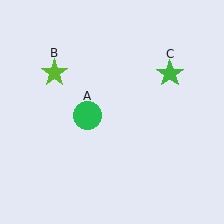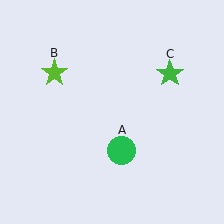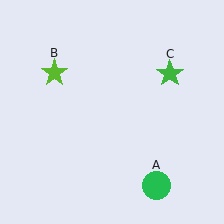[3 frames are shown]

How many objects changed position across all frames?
1 object changed position: green circle (object A).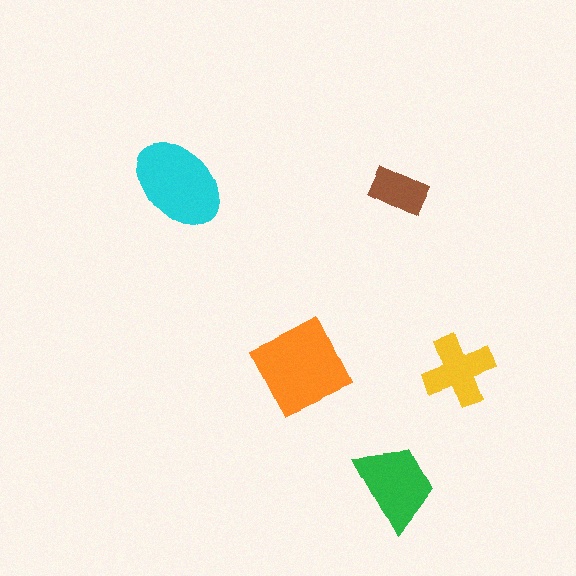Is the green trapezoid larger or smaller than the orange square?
Smaller.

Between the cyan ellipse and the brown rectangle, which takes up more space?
The cyan ellipse.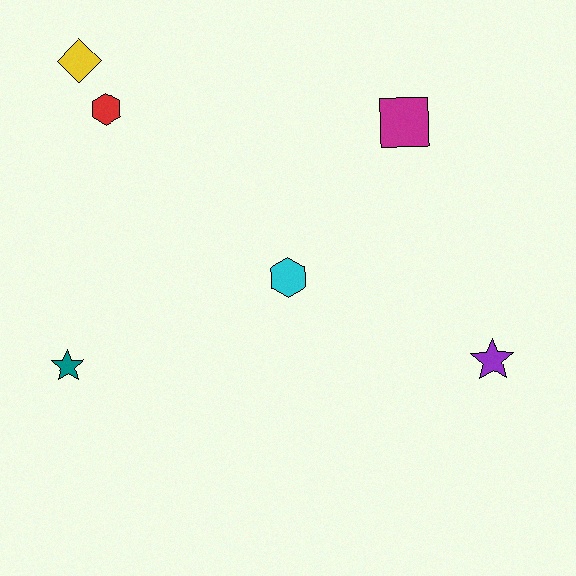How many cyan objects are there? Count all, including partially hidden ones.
There is 1 cyan object.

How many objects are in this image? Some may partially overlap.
There are 6 objects.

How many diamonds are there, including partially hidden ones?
There is 1 diamond.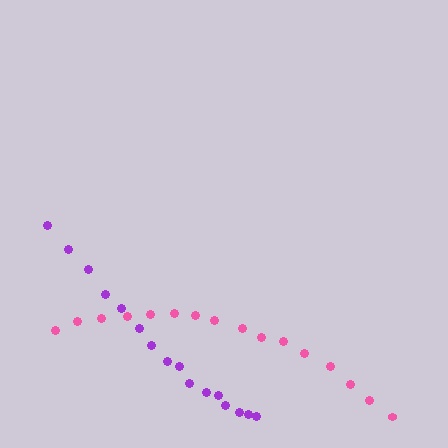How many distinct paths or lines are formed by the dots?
There are 2 distinct paths.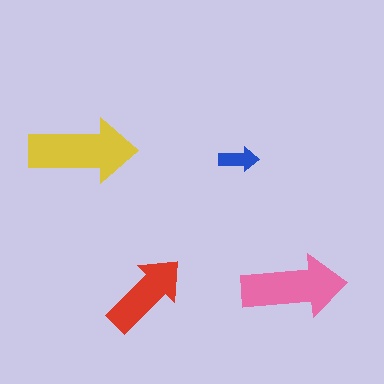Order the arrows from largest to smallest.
the yellow one, the pink one, the red one, the blue one.